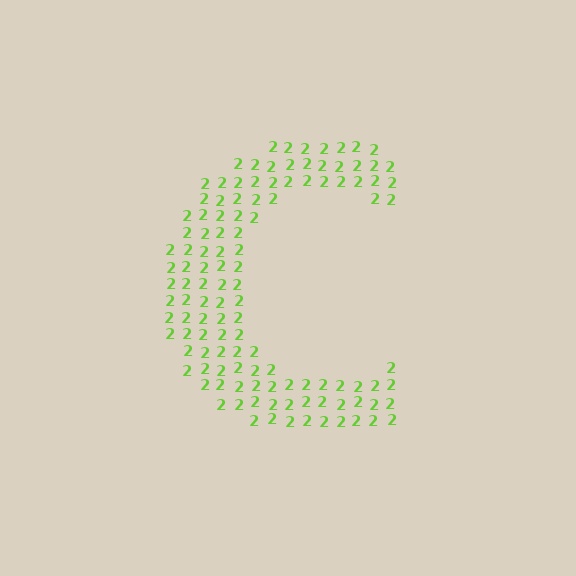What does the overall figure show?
The overall figure shows the letter C.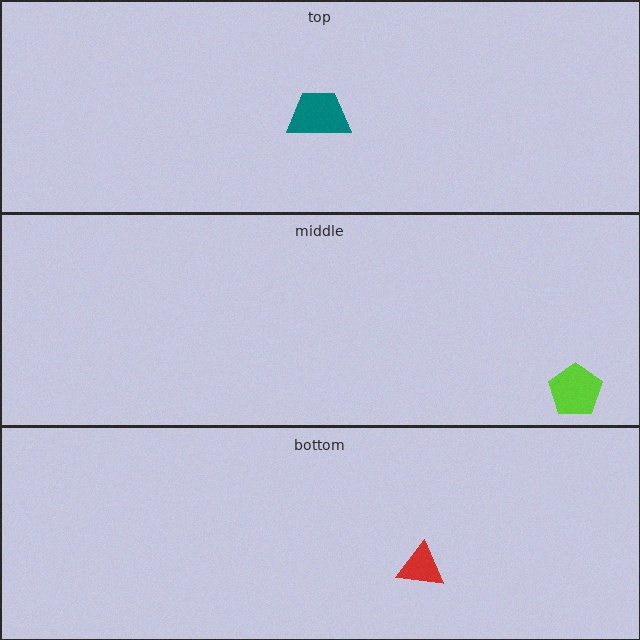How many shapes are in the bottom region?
1.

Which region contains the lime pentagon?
The middle region.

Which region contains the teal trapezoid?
The top region.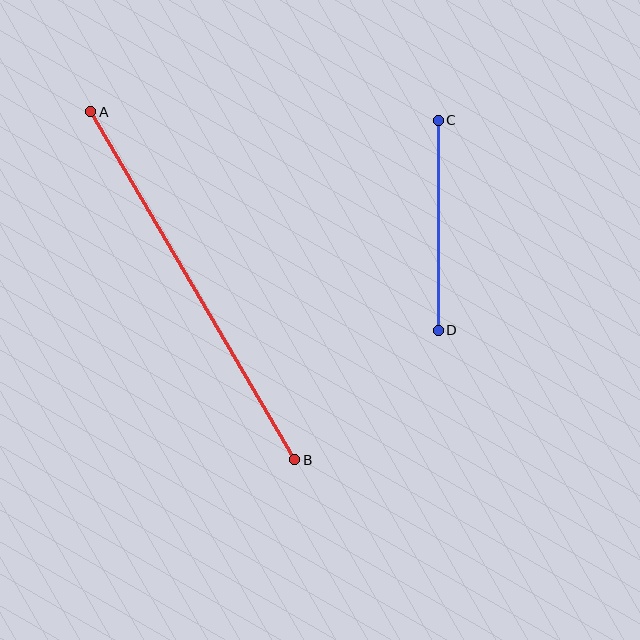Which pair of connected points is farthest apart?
Points A and B are farthest apart.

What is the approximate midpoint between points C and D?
The midpoint is at approximately (438, 225) pixels.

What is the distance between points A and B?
The distance is approximately 403 pixels.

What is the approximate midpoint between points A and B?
The midpoint is at approximately (193, 286) pixels.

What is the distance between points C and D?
The distance is approximately 210 pixels.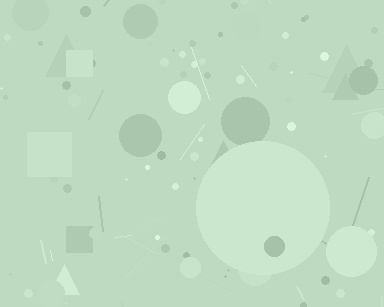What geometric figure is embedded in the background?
A circle is embedded in the background.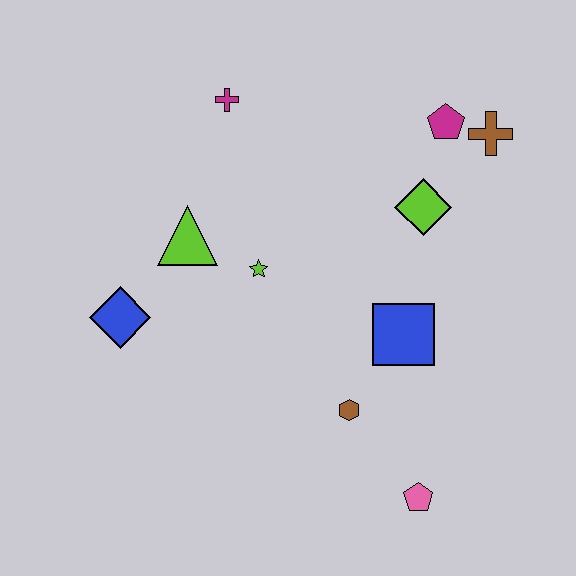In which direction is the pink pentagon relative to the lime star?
The pink pentagon is below the lime star.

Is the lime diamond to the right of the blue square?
Yes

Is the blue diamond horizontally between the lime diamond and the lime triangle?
No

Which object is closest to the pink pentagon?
The brown hexagon is closest to the pink pentagon.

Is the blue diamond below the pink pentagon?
No